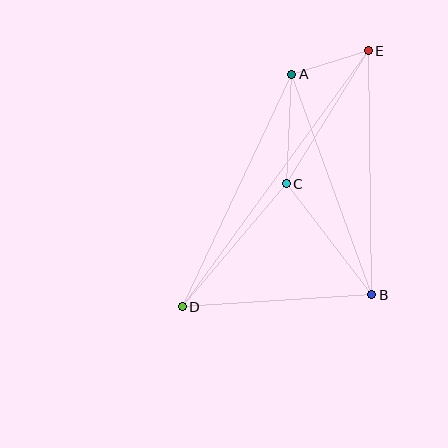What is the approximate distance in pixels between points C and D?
The distance between C and D is approximately 161 pixels.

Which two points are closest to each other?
Points A and E are closest to each other.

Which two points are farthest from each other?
Points D and E are farthest from each other.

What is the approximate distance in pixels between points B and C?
The distance between B and C is approximately 140 pixels.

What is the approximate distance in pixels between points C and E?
The distance between C and E is approximately 156 pixels.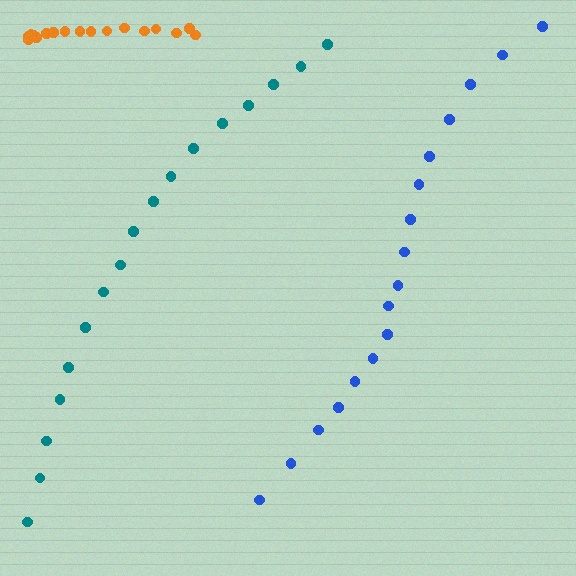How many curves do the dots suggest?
There are 3 distinct paths.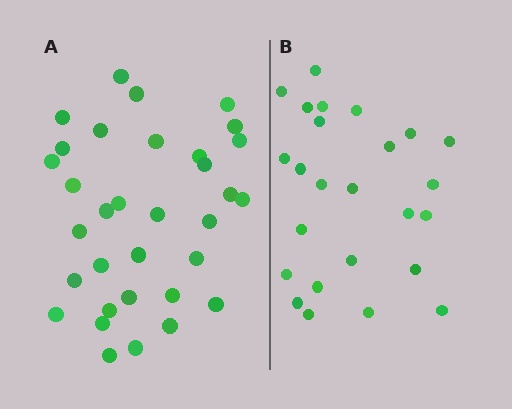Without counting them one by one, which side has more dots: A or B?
Region A (the left region) has more dots.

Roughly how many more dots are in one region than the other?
Region A has roughly 8 or so more dots than region B.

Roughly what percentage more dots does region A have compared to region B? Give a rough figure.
About 30% more.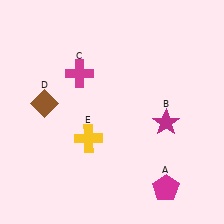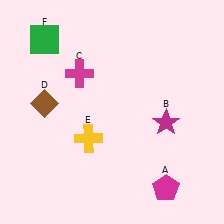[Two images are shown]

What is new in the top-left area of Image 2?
A green square (F) was added in the top-left area of Image 2.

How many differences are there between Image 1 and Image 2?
There is 1 difference between the two images.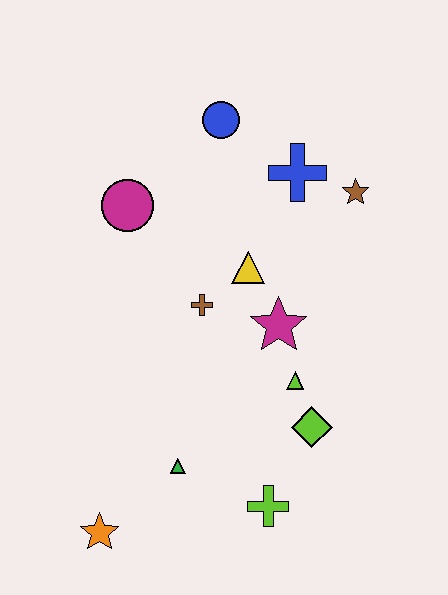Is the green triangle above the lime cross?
Yes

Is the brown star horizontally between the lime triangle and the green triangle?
No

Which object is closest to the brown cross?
The yellow triangle is closest to the brown cross.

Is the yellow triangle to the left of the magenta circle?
No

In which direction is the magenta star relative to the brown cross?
The magenta star is to the right of the brown cross.